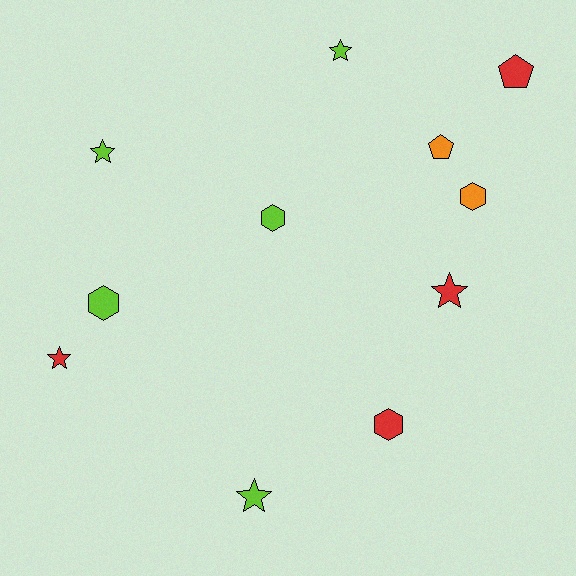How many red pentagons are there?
There is 1 red pentagon.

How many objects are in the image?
There are 11 objects.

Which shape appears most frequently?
Star, with 5 objects.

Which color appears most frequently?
Lime, with 5 objects.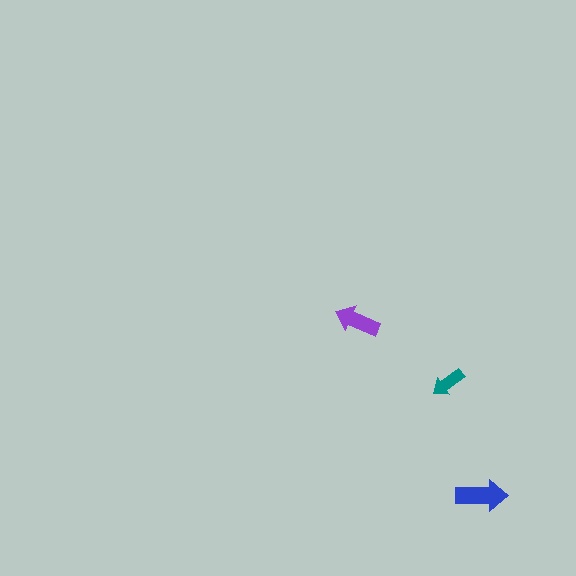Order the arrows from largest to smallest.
the blue one, the purple one, the teal one.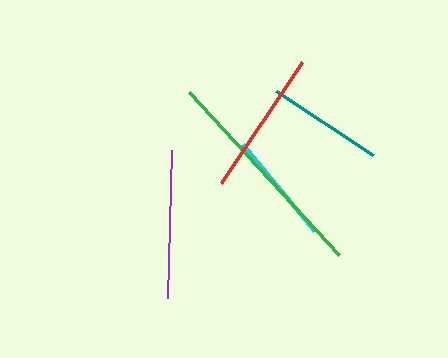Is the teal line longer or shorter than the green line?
The green line is longer than the teal line.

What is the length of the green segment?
The green segment is approximately 221 pixels long.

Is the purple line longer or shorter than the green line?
The green line is longer than the purple line.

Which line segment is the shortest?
The cyan line is the shortest at approximately 113 pixels.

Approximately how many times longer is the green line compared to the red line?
The green line is approximately 1.5 times the length of the red line.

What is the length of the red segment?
The red segment is approximately 146 pixels long.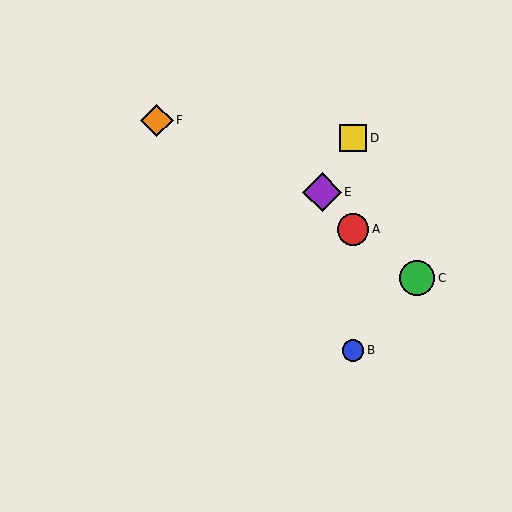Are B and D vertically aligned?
Yes, both are at x≈353.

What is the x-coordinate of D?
Object D is at x≈353.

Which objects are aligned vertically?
Objects A, B, D are aligned vertically.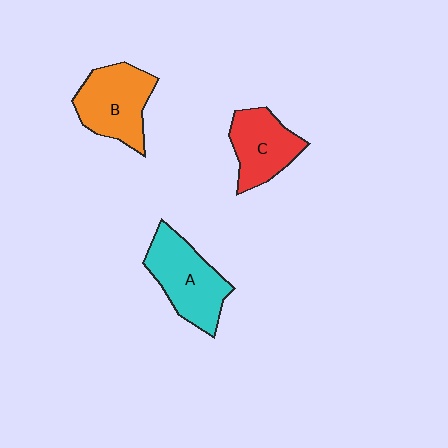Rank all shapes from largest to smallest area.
From largest to smallest: A (cyan), B (orange), C (red).